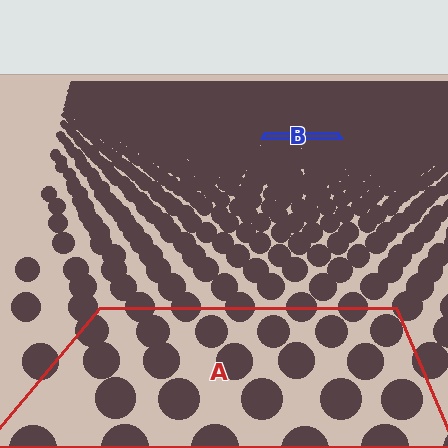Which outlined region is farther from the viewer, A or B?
Region B is farther from the viewer — the texture elements inside it appear smaller and more densely packed.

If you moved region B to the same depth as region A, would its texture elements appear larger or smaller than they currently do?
They would appear larger. At a closer depth, the same texture elements are projected at a bigger on-screen size.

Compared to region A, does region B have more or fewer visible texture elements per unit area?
Region B has more texture elements per unit area — they are packed more densely because it is farther away.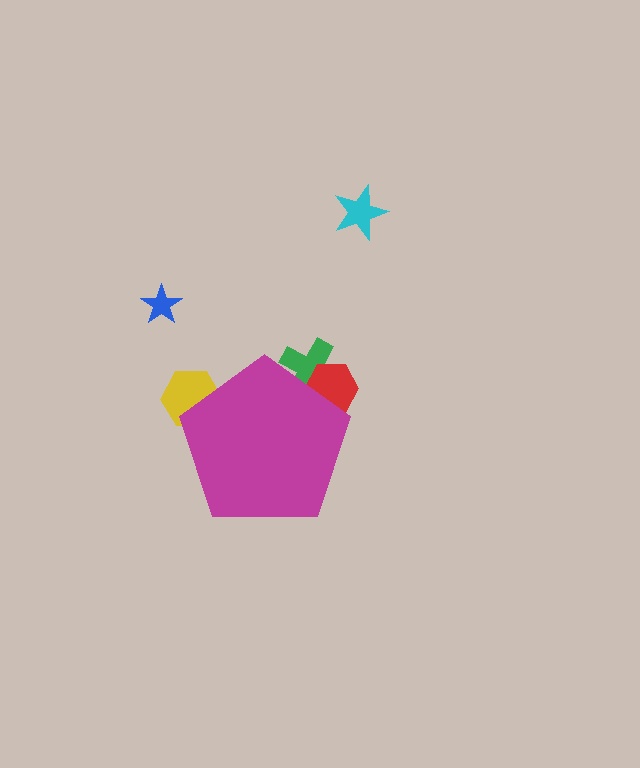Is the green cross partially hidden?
Yes, the green cross is partially hidden behind the magenta pentagon.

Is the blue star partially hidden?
No, the blue star is fully visible.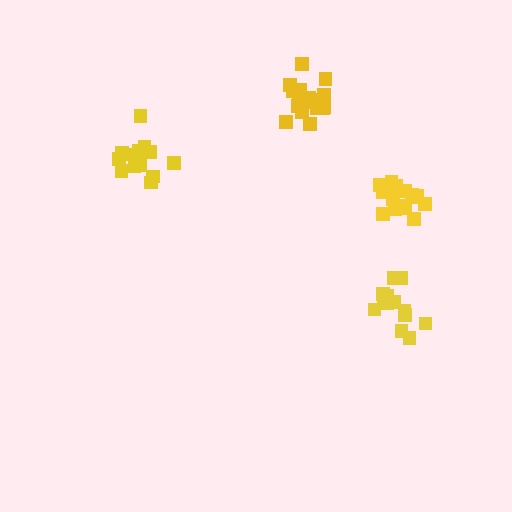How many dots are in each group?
Group 1: 13 dots, Group 2: 14 dots, Group 3: 17 dots, Group 4: 17 dots (61 total).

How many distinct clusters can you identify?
There are 4 distinct clusters.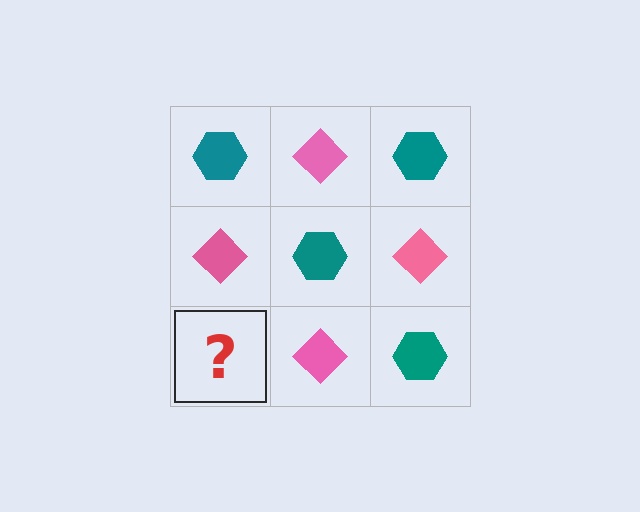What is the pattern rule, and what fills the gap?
The rule is that it alternates teal hexagon and pink diamond in a checkerboard pattern. The gap should be filled with a teal hexagon.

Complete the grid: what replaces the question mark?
The question mark should be replaced with a teal hexagon.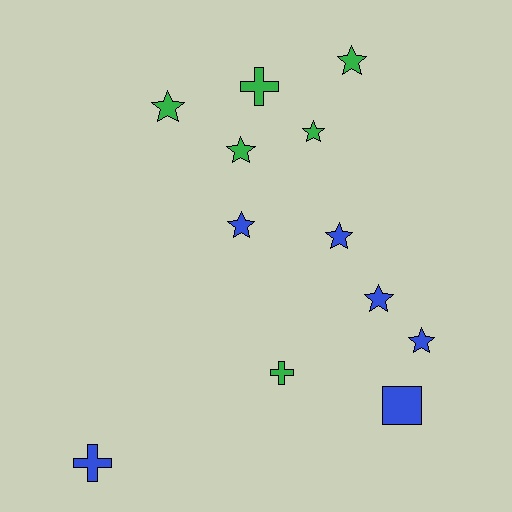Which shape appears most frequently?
Star, with 8 objects.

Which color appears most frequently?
Green, with 6 objects.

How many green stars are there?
There are 4 green stars.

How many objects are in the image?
There are 12 objects.